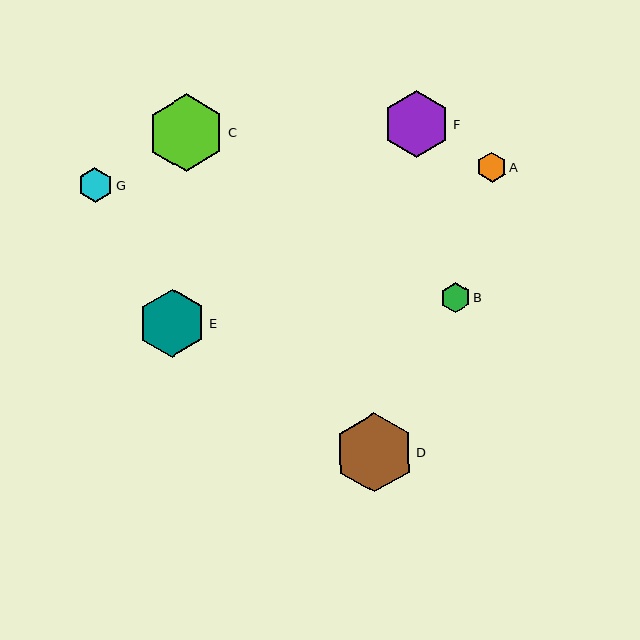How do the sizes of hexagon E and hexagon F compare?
Hexagon E and hexagon F are approximately the same size.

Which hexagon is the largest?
Hexagon D is the largest with a size of approximately 79 pixels.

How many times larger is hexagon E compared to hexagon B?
Hexagon E is approximately 2.3 times the size of hexagon B.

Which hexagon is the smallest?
Hexagon A is the smallest with a size of approximately 30 pixels.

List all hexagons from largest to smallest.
From largest to smallest: D, C, E, F, G, B, A.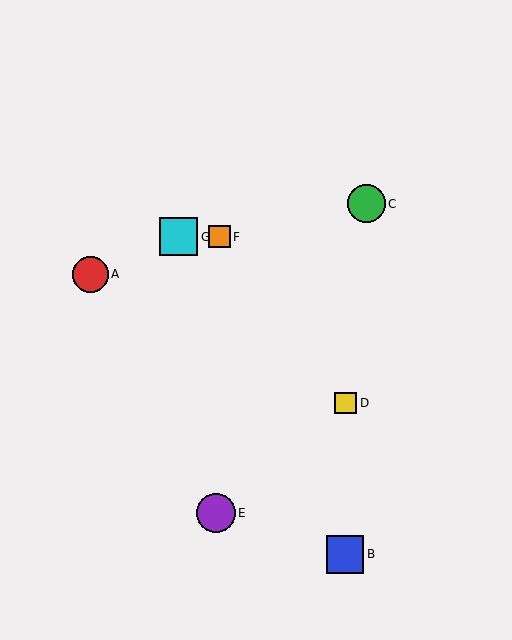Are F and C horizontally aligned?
No, F is at y≈237 and C is at y≈204.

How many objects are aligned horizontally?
2 objects (F, G) are aligned horizontally.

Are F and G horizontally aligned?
Yes, both are at y≈237.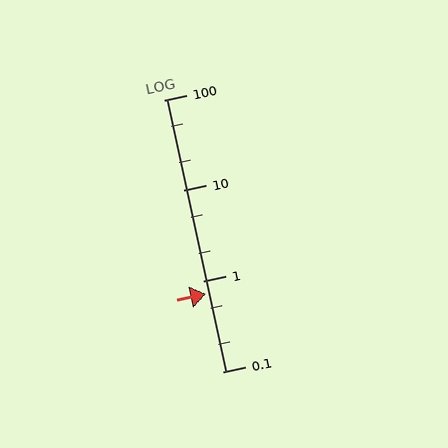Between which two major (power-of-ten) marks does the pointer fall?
The pointer is between 0.1 and 1.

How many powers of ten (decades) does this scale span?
The scale spans 3 decades, from 0.1 to 100.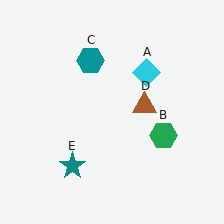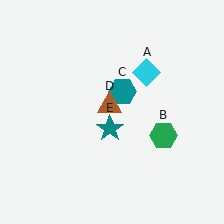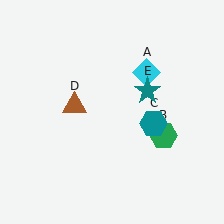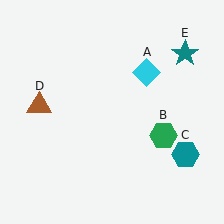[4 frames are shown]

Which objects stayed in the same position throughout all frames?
Cyan diamond (object A) and green hexagon (object B) remained stationary.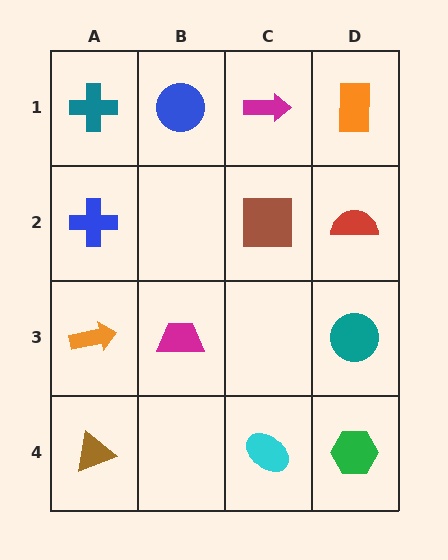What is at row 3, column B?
A magenta trapezoid.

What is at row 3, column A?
An orange arrow.